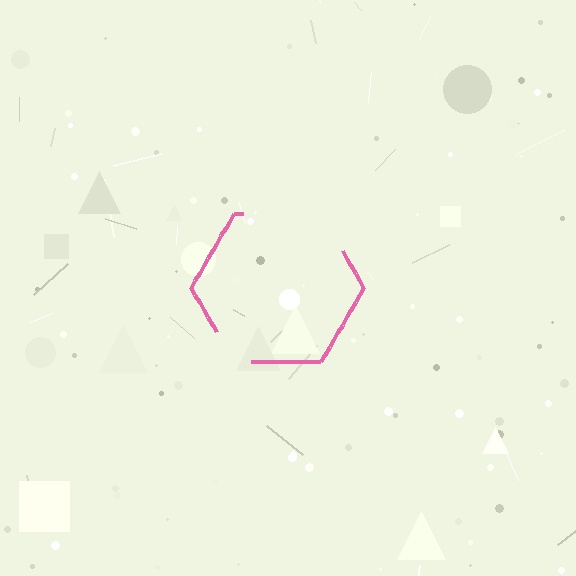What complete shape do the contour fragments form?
The contour fragments form a hexagon.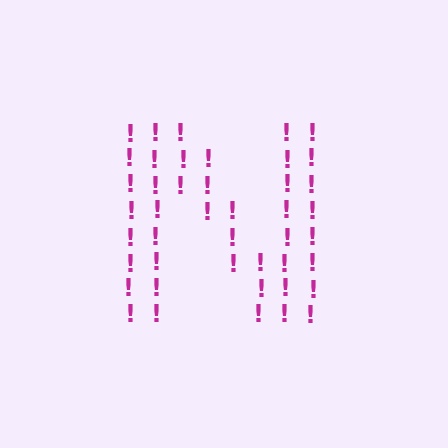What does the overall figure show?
The overall figure shows the letter N.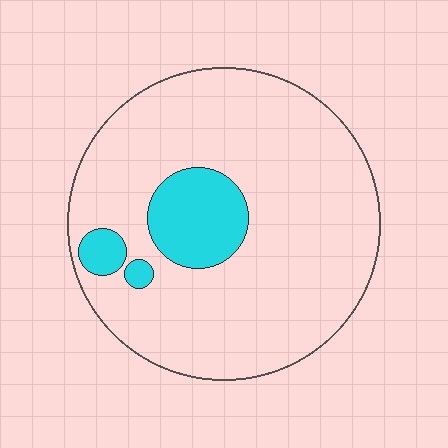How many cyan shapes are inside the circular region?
3.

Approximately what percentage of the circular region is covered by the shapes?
Approximately 15%.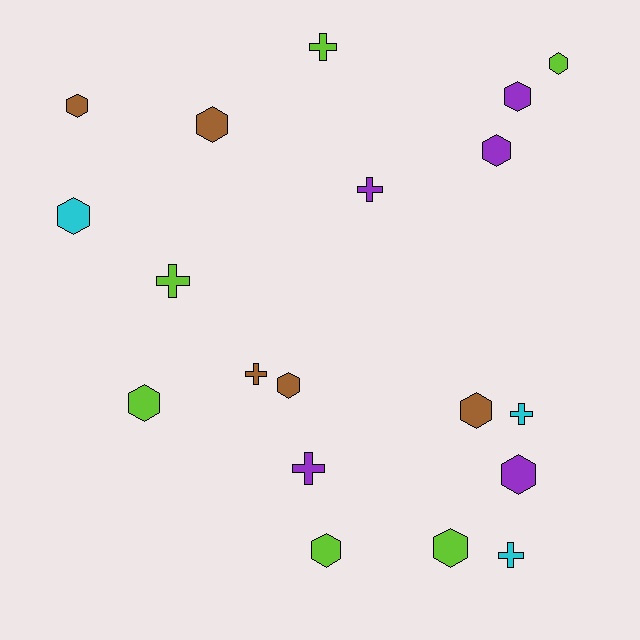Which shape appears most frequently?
Hexagon, with 12 objects.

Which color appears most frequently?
Lime, with 6 objects.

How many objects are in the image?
There are 19 objects.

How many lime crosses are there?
There are 2 lime crosses.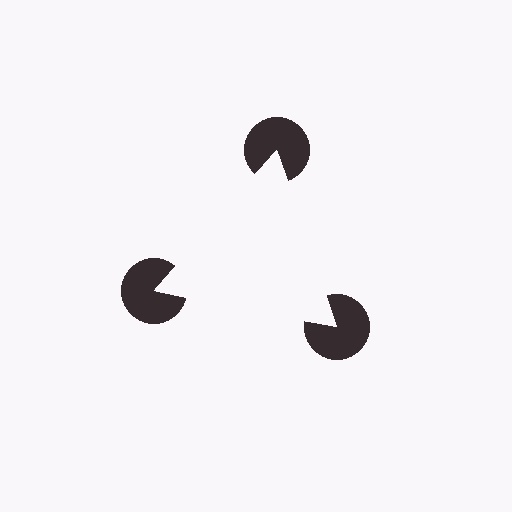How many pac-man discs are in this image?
There are 3 — one at each vertex of the illusory triangle.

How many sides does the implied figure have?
3 sides.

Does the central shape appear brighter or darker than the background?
It typically appears slightly brighter than the background, even though no actual brightness change is drawn.